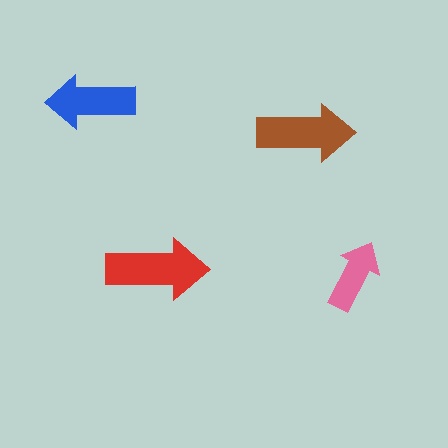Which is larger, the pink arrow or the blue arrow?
The blue one.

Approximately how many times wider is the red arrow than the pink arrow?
About 1.5 times wider.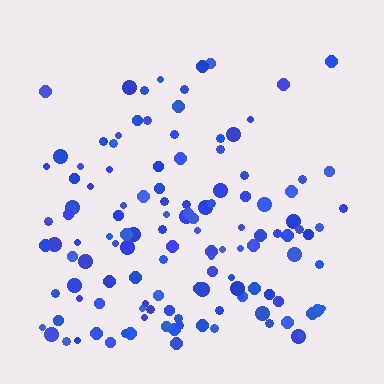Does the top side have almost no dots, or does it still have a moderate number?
Still a moderate number, just noticeably fewer than the bottom.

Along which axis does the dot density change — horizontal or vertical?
Vertical.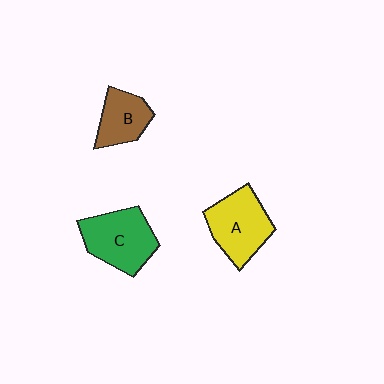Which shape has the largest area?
Shape C (green).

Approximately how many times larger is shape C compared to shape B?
Approximately 1.5 times.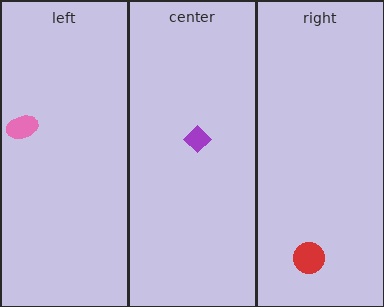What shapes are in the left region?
The pink ellipse.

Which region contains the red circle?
The right region.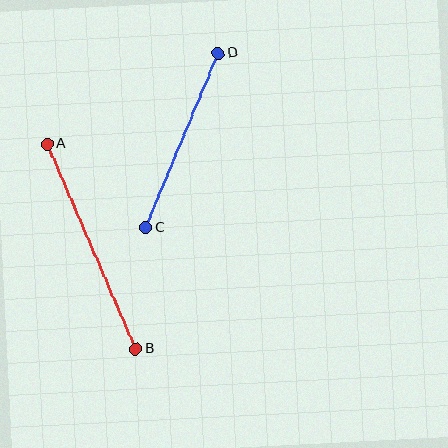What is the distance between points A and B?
The distance is approximately 223 pixels.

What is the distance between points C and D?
The distance is approximately 189 pixels.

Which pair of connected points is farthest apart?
Points A and B are farthest apart.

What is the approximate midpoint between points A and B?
The midpoint is at approximately (91, 247) pixels.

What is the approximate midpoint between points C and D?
The midpoint is at approximately (182, 140) pixels.